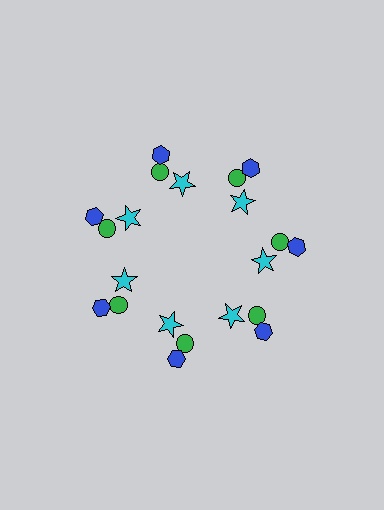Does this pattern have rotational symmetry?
Yes, this pattern has 7-fold rotational symmetry. It looks the same after rotating 51 degrees around the center.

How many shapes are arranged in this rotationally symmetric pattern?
There are 21 shapes, arranged in 7 groups of 3.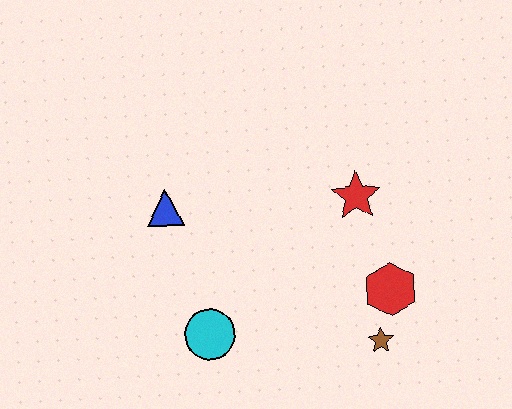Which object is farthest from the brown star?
The blue triangle is farthest from the brown star.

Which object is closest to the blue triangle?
The cyan circle is closest to the blue triangle.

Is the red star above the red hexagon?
Yes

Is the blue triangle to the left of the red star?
Yes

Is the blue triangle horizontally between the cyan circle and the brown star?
No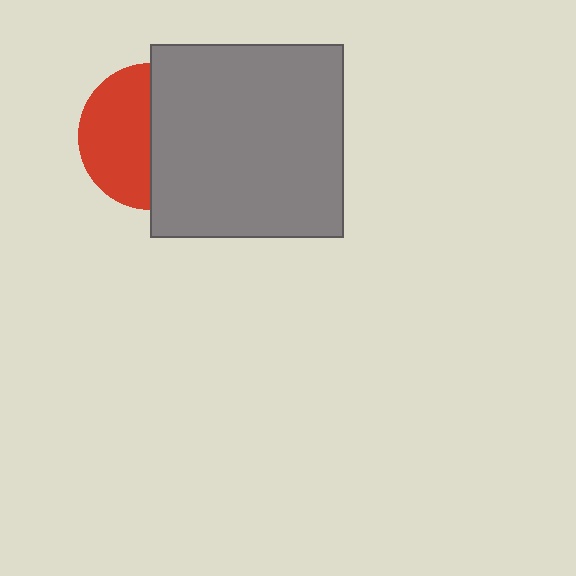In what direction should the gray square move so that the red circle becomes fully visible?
The gray square should move right. That is the shortest direction to clear the overlap and leave the red circle fully visible.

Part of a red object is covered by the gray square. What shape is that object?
It is a circle.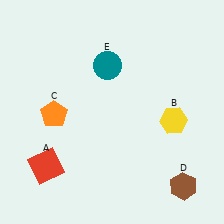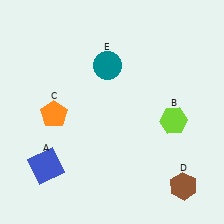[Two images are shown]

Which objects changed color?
A changed from red to blue. B changed from yellow to lime.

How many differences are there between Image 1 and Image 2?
There are 2 differences between the two images.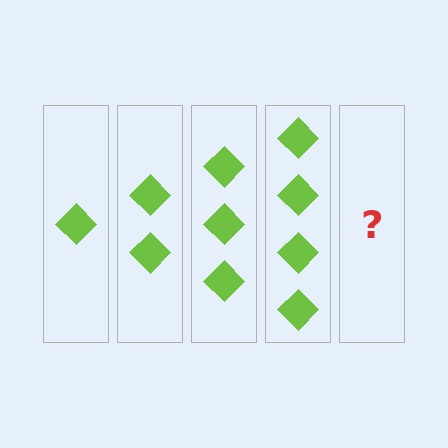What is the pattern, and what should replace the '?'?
The pattern is that each step adds one more diamond. The '?' should be 5 diamonds.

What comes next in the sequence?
The next element should be 5 diamonds.